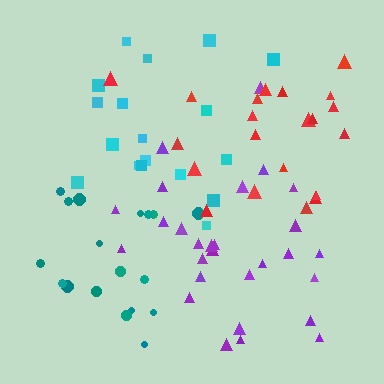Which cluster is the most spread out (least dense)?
Cyan.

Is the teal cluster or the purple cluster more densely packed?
Teal.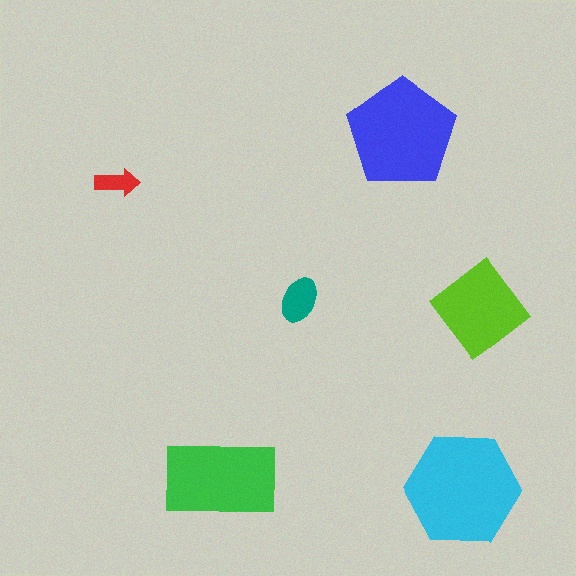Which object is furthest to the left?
The red arrow is leftmost.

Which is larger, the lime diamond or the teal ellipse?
The lime diamond.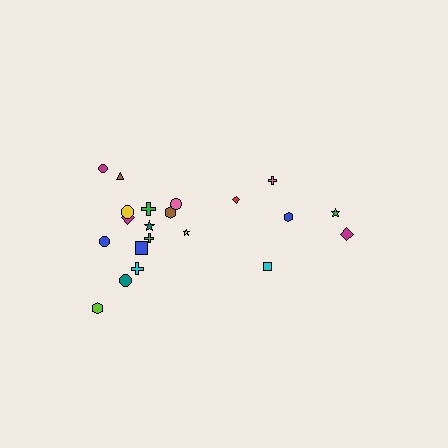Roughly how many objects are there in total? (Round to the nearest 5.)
Roughly 20 objects in total.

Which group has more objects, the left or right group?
The left group.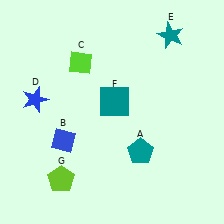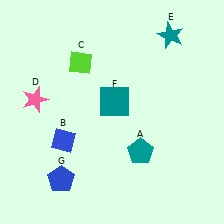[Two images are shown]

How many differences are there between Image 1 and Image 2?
There are 2 differences between the two images.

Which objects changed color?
D changed from blue to pink. G changed from lime to blue.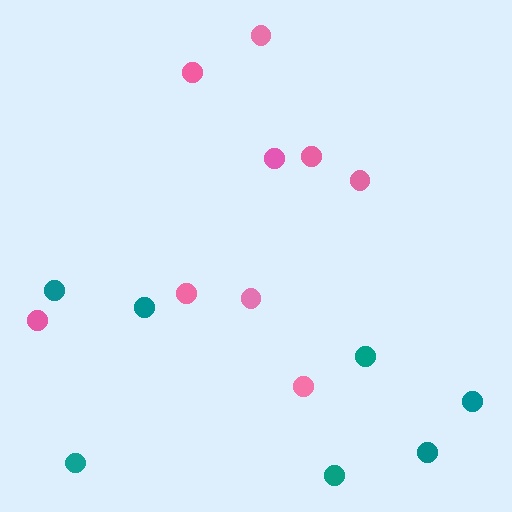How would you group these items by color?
There are 2 groups: one group of teal circles (7) and one group of pink circles (9).